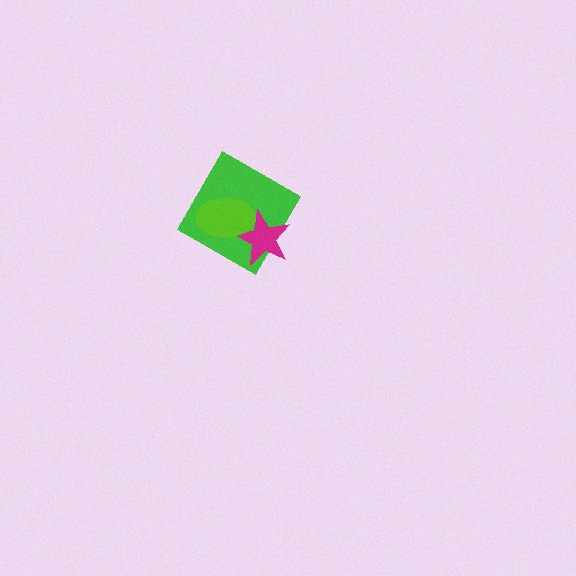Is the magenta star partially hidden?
Yes, it is partially covered by another shape.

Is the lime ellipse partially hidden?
No, no other shape covers it.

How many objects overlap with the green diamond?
2 objects overlap with the green diamond.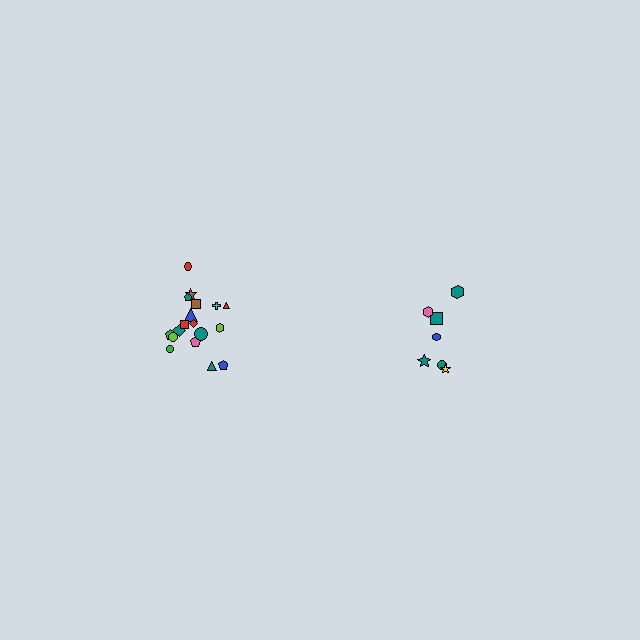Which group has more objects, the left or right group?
The left group.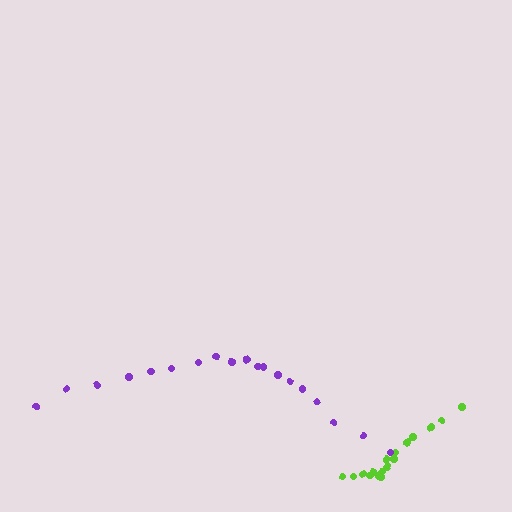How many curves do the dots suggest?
There are 2 distinct paths.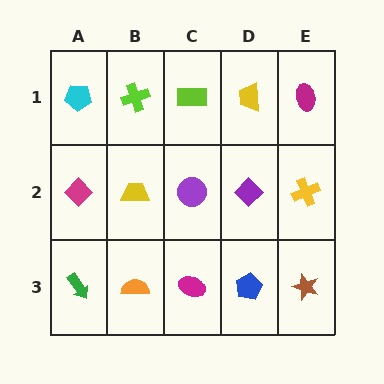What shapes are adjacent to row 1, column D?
A purple diamond (row 2, column D), a lime rectangle (row 1, column C), a magenta ellipse (row 1, column E).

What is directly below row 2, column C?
A magenta ellipse.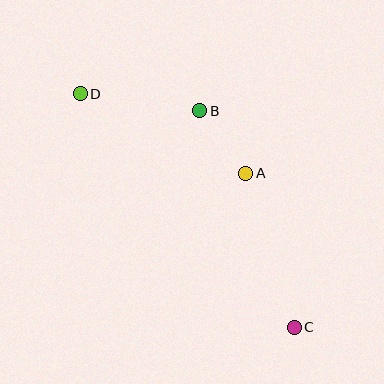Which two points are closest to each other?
Points A and B are closest to each other.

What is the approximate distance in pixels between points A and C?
The distance between A and C is approximately 161 pixels.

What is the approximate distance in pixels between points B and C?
The distance between B and C is approximately 236 pixels.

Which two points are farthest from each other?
Points C and D are farthest from each other.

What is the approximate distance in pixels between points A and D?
The distance between A and D is approximately 184 pixels.